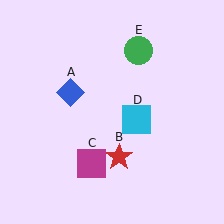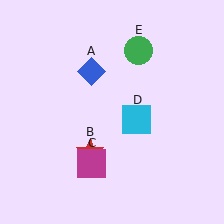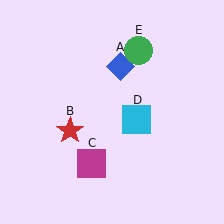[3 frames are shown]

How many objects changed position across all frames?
2 objects changed position: blue diamond (object A), red star (object B).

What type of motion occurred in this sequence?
The blue diamond (object A), red star (object B) rotated clockwise around the center of the scene.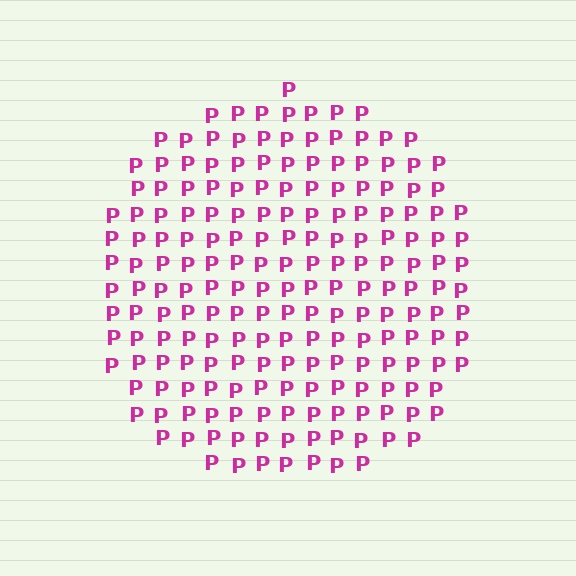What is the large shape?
The large shape is a circle.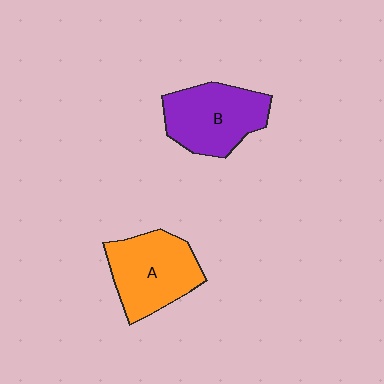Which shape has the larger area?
Shape A (orange).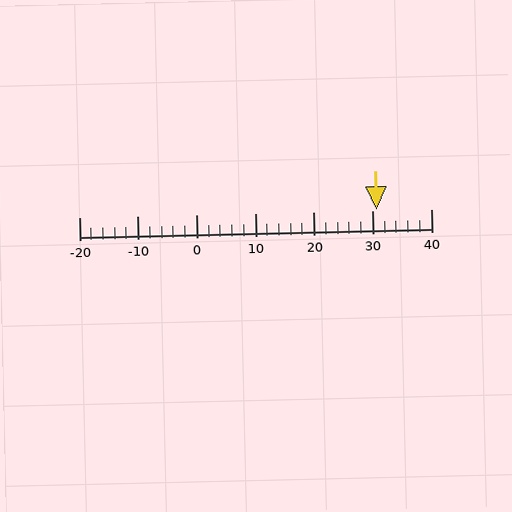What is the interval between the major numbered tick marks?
The major tick marks are spaced 10 units apart.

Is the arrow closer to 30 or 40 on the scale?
The arrow is closer to 30.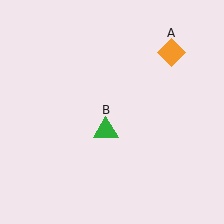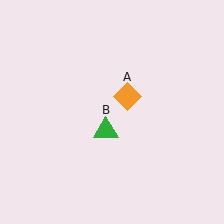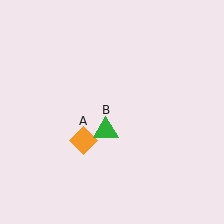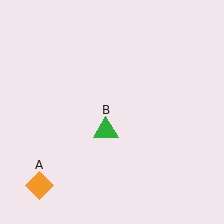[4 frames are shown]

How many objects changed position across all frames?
1 object changed position: orange diamond (object A).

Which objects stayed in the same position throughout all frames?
Green triangle (object B) remained stationary.